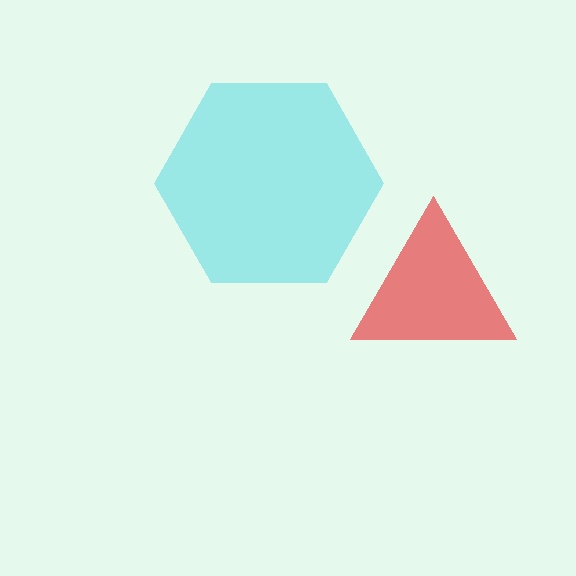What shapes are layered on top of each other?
The layered shapes are: a cyan hexagon, a red triangle.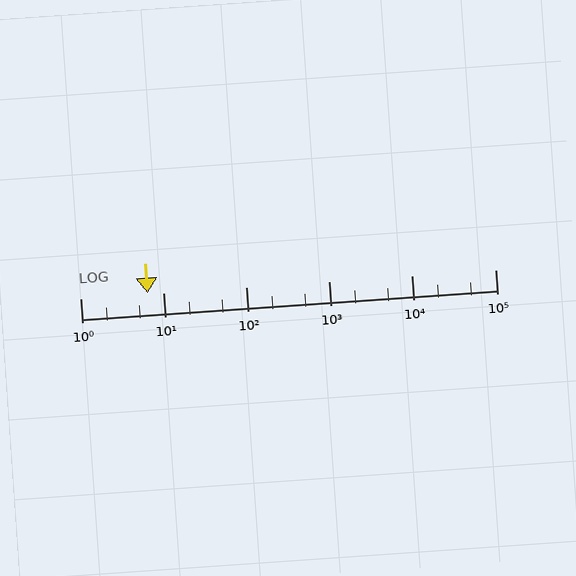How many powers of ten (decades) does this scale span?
The scale spans 5 decades, from 1 to 100000.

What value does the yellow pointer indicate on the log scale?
The pointer indicates approximately 6.4.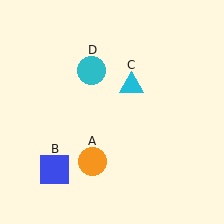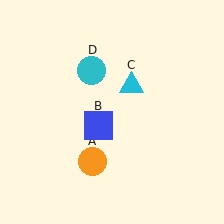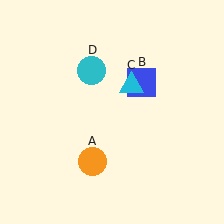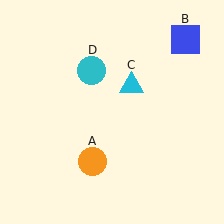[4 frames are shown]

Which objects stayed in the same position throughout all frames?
Orange circle (object A) and cyan triangle (object C) and cyan circle (object D) remained stationary.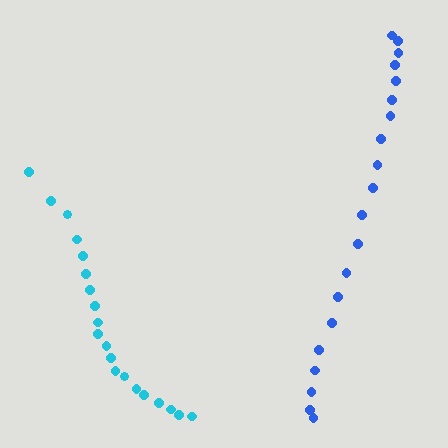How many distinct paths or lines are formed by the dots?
There are 2 distinct paths.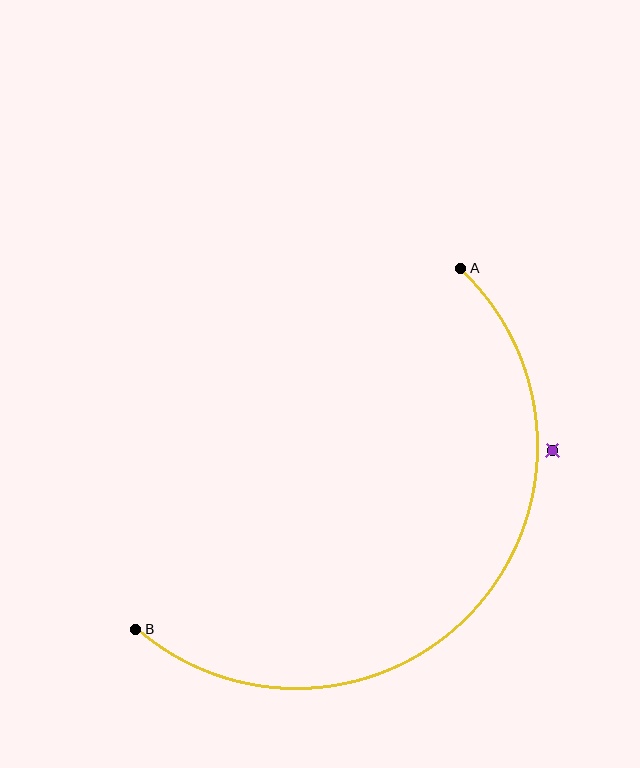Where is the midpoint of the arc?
The arc midpoint is the point on the curve farthest from the straight line joining A and B. It sits below and to the right of that line.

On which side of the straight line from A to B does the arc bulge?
The arc bulges below and to the right of the straight line connecting A and B.